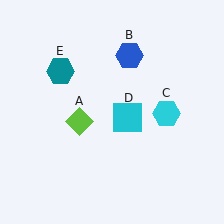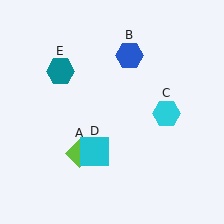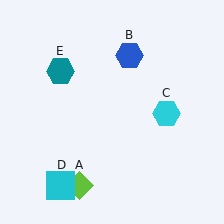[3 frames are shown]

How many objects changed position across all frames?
2 objects changed position: lime diamond (object A), cyan square (object D).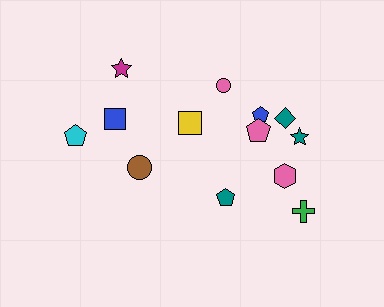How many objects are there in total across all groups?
There are 13 objects.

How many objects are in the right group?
There are 8 objects.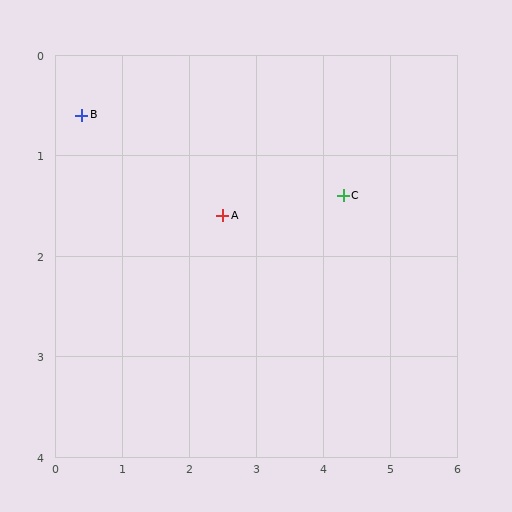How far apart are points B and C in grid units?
Points B and C are about 4.0 grid units apart.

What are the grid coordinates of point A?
Point A is at approximately (2.5, 1.6).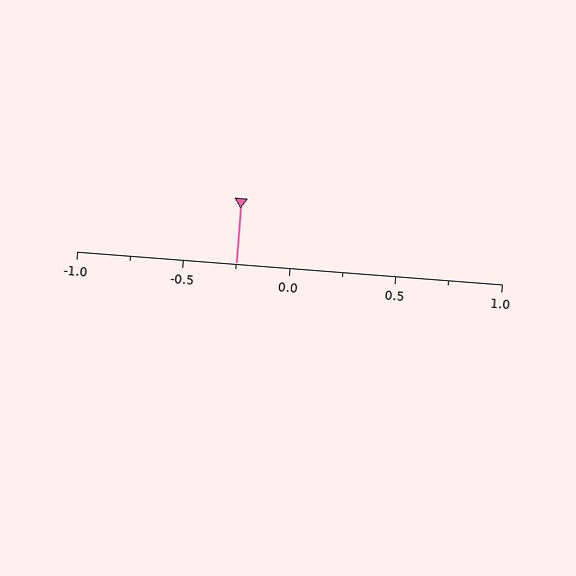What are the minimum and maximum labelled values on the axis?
The axis runs from -1.0 to 1.0.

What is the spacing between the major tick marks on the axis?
The major ticks are spaced 0.5 apart.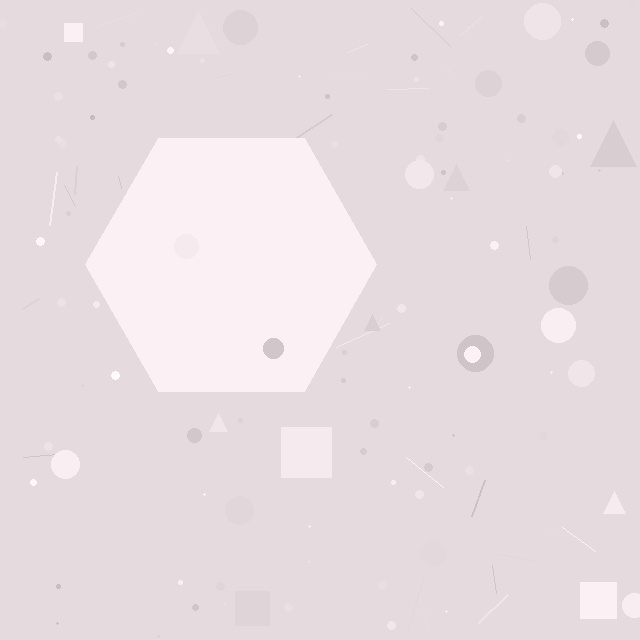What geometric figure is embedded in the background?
A hexagon is embedded in the background.